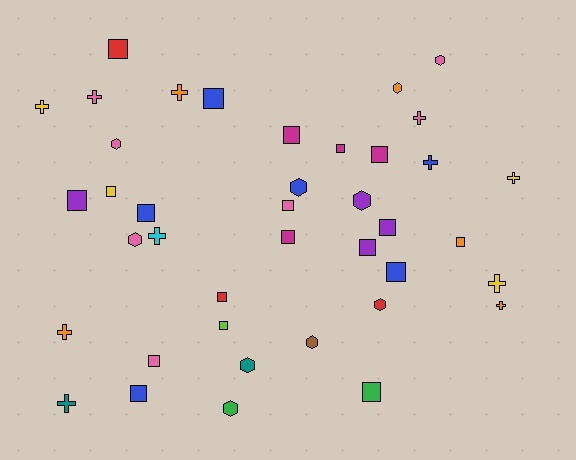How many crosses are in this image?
There are 11 crosses.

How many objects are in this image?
There are 40 objects.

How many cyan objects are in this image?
There is 1 cyan object.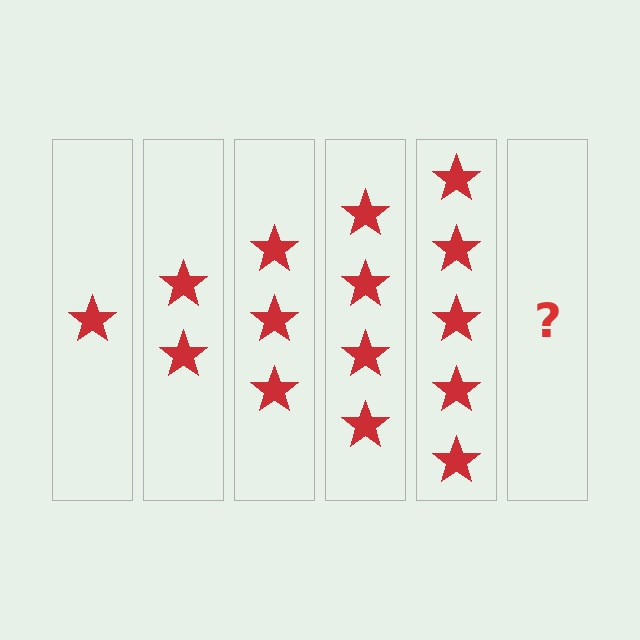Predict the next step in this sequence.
The next step is 6 stars.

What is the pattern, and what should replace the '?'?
The pattern is that each step adds one more star. The '?' should be 6 stars.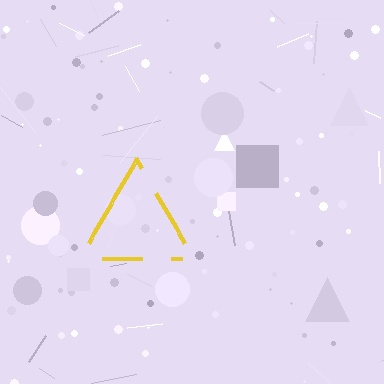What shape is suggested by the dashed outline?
The dashed outline suggests a triangle.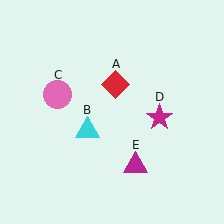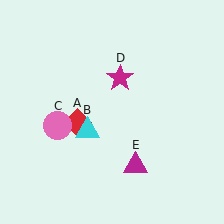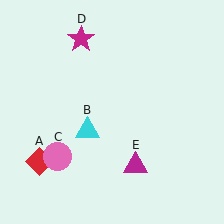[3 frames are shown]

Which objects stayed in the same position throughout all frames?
Cyan triangle (object B) and magenta triangle (object E) remained stationary.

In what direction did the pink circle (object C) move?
The pink circle (object C) moved down.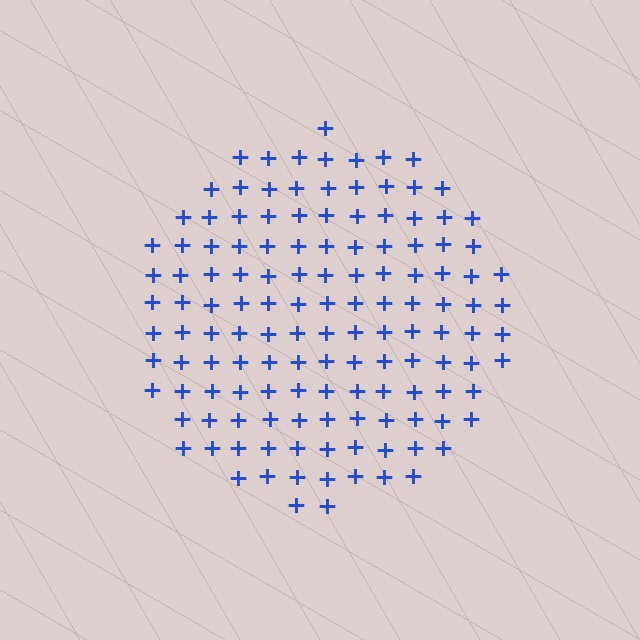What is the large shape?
The large shape is a circle.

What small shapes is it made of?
It is made of small plus signs.